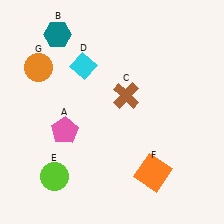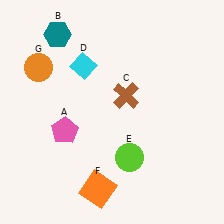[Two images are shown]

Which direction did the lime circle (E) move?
The lime circle (E) moved right.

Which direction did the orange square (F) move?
The orange square (F) moved left.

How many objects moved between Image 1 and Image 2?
2 objects moved between the two images.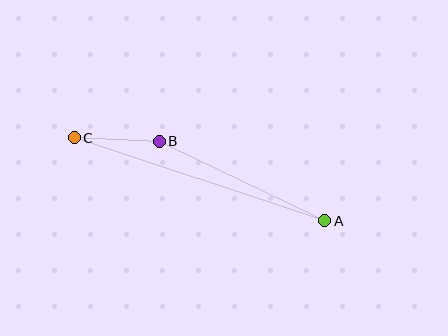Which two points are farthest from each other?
Points A and C are farthest from each other.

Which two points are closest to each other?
Points B and C are closest to each other.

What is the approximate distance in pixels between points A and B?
The distance between A and B is approximately 184 pixels.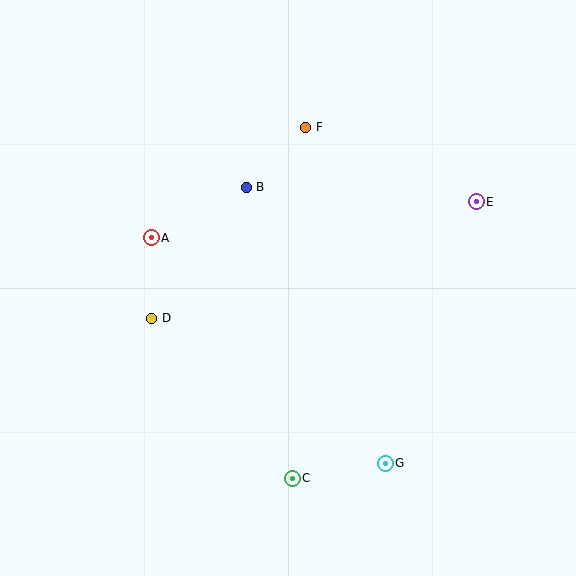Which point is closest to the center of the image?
Point B at (246, 187) is closest to the center.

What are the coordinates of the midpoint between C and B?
The midpoint between C and B is at (269, 333).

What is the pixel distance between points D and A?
The distance between D and A is 80 pixels.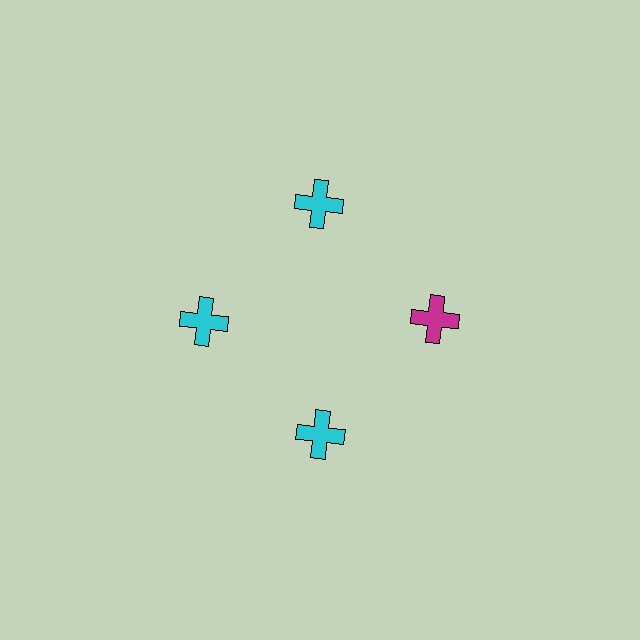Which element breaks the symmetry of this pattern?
The magenta cross at roughly the 3 o'clock position breaks the symmetry. All other shapes are cyan crosses.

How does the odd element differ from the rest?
It has a different color: magenta instead of cyan.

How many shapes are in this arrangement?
There are 4 shapes arranged in a ring pattern.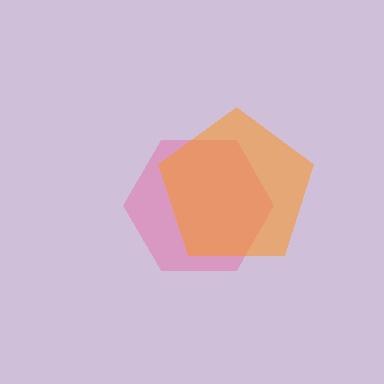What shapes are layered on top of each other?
The layered shapes are: a pink hexagon, an orange pentagon.